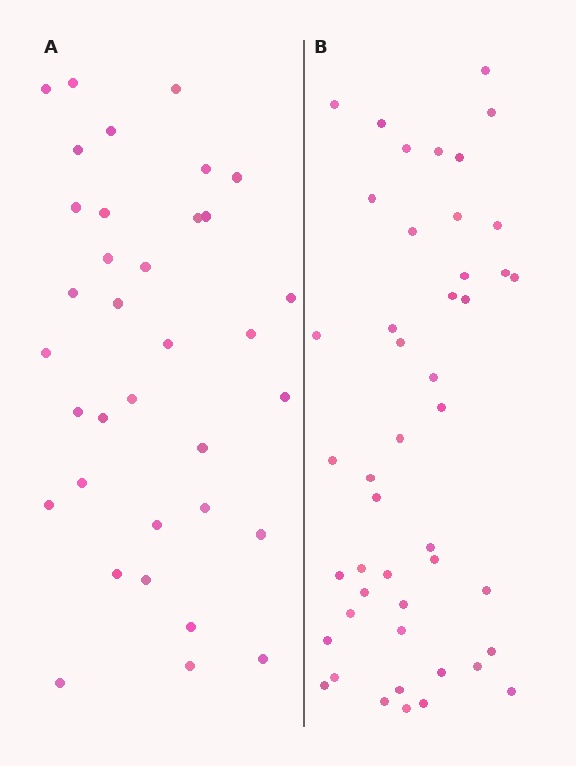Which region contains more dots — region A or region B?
Region B (the right region) has more dots.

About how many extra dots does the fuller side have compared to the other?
Region B has roughly 12 or so more dots than region A.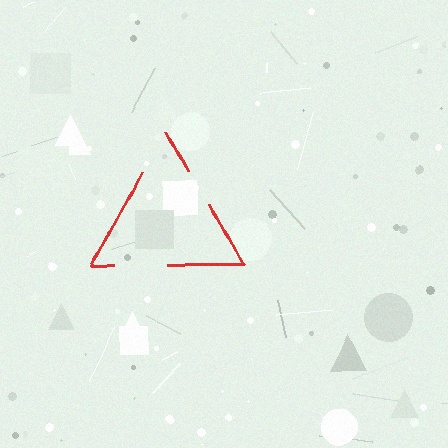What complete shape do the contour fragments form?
The contour fragments form a triangle.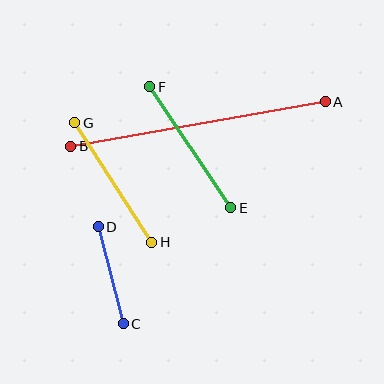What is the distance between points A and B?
The distance is approximately 259 pixels.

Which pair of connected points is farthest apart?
Points A and B are farthest apart.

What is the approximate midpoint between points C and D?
The midpoint is at approximately (111, 275) pixels.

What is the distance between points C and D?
The distance is approximately 100 pixels.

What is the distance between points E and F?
The distance is approximately 146 pixels.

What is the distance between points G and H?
The distance is approximately 142 pixels.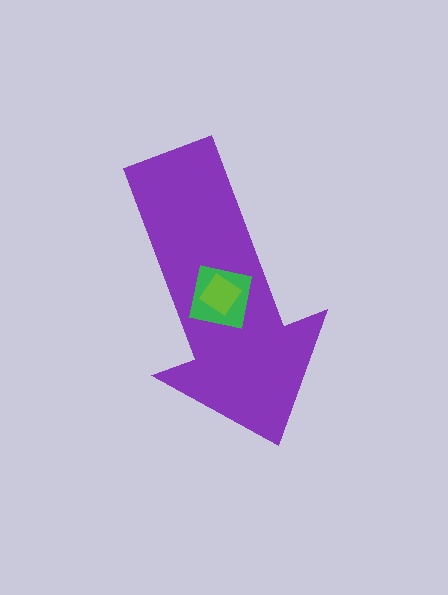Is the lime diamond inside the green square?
Yes.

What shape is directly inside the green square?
The lime diamond.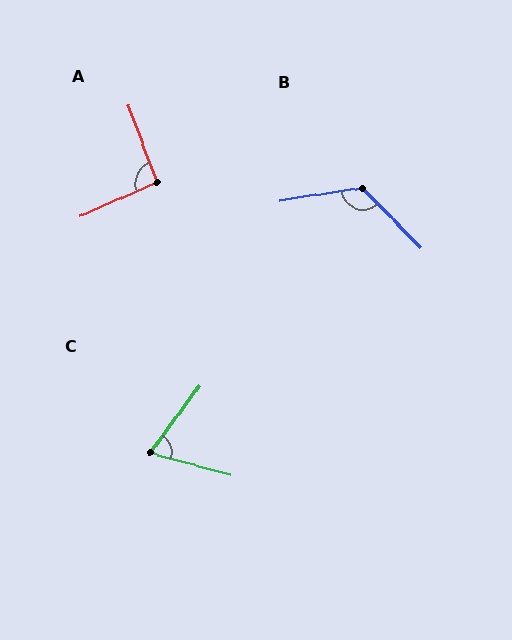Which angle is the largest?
B, at approximately 125 degrees.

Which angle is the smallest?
C, at approximately 69 degrees.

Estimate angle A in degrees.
Approximately 93 degrees.